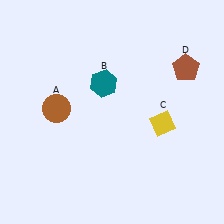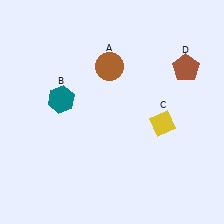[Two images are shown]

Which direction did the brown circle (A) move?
The brown circle (A) moved right.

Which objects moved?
The objects that moved are: the brown circle (A), the teal hexagon (B).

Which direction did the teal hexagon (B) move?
The teal hexagon (B) moved left.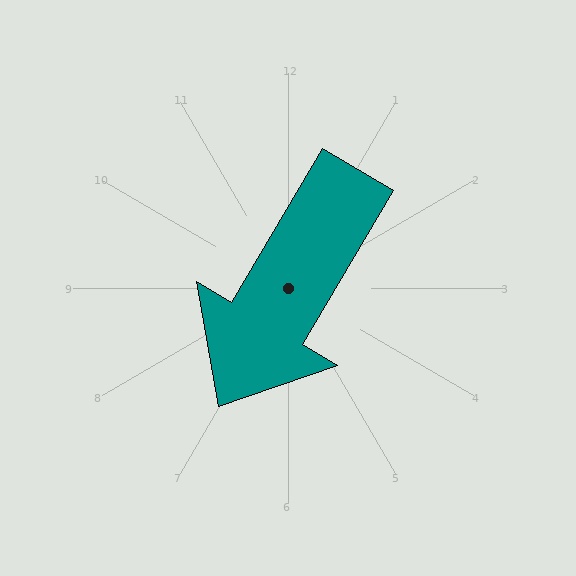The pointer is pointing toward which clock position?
Roughly 7 o'clock.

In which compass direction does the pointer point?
Southwest.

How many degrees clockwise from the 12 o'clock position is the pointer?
Approximately 211 degrees.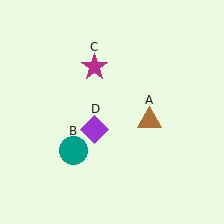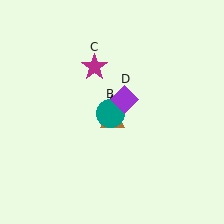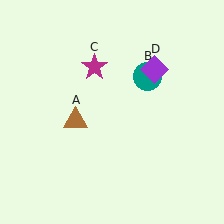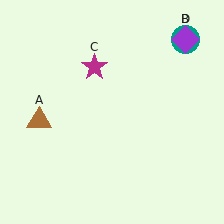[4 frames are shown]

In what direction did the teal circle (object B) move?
The teal circle (object B) moved up and to the right.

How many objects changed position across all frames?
3 objects changed position: brown triangle (object A), teal circle (object B), purple diamond (object D).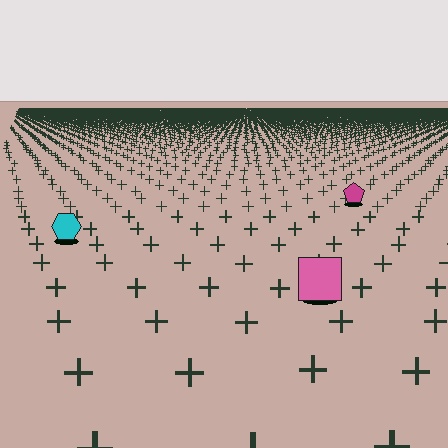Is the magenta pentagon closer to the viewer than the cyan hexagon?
No. The cyan hexagon is closer — you can tell from the texture gradient: the ground texture is coarser near it.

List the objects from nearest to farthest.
From nearest to farthest: the pink square, the cyan hexagon, the magenta pentagon.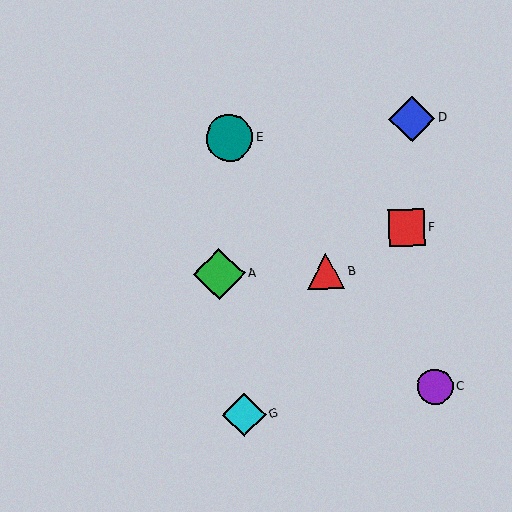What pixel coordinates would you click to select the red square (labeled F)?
Click at (407, 228) to select the red square F.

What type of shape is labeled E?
Shape E is a teal circle.